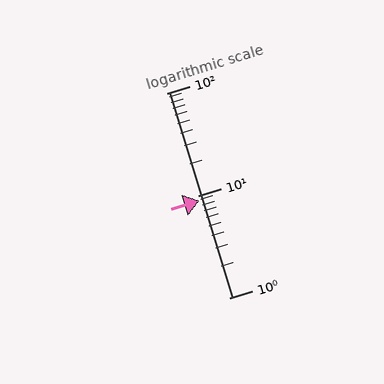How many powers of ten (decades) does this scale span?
The scale spans 2 decades, from 1 to 100.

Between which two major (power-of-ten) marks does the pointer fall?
The pointer is between 1 and 10.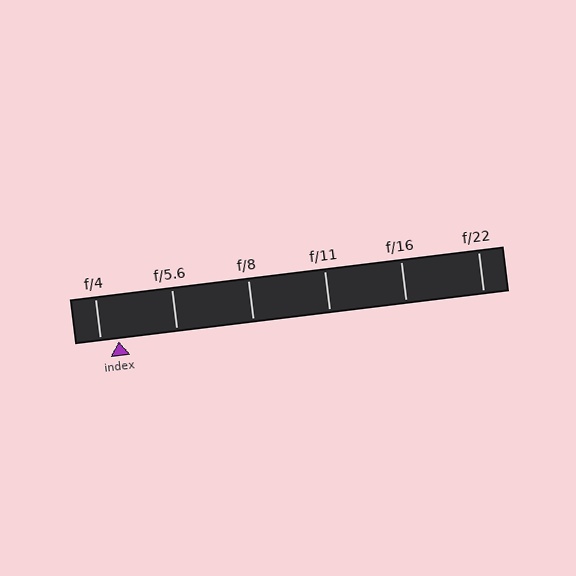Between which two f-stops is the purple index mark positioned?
The index mark is between f/4 and f/5.6.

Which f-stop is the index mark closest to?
The index mark is closest to f/4.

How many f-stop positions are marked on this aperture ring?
There are 6 f-stop positions marked.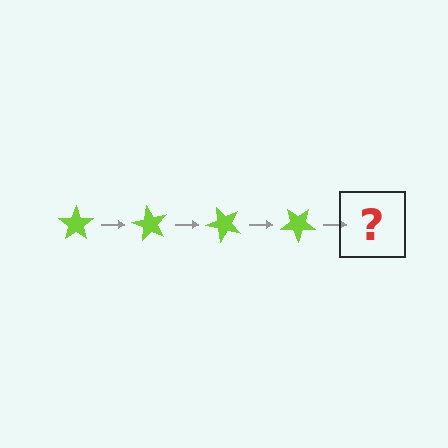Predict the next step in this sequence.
The next step is a lime star rotated 240 degrees.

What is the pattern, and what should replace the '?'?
The pattern is that the star rotates 60 degrees each step. The '?' should be a lime star rotated 240 degrees.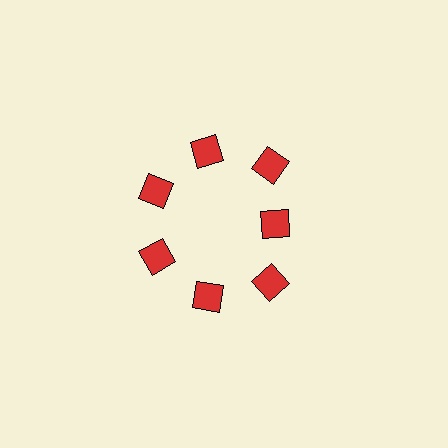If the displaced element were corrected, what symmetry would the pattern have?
It would have 7-fold rotational symmetry — the pattern would map onto itself every 51 degrees.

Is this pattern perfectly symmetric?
No. The 7 red squares are arranged in a ring, but one element near the 3 o'clock position is pulled inward toward the center, breaking the 7-fold rotational symmetry.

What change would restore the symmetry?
The symmetry would be restored by moving it outward, back onto the ring so that all 7 squares sit at equal angles and equal distance from the center.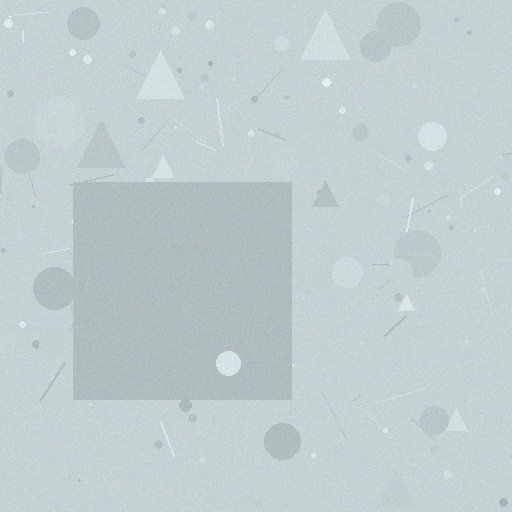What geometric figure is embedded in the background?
A square is embedded in the background.